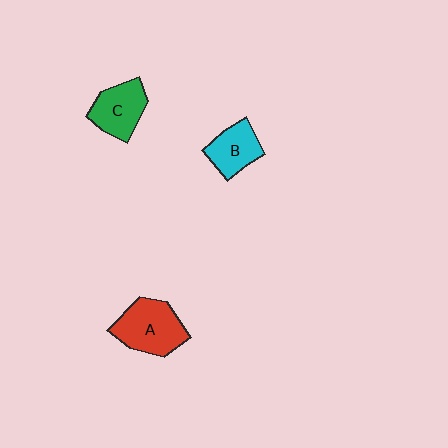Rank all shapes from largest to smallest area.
From largest to smallest: A (red), C (green), B (cyan).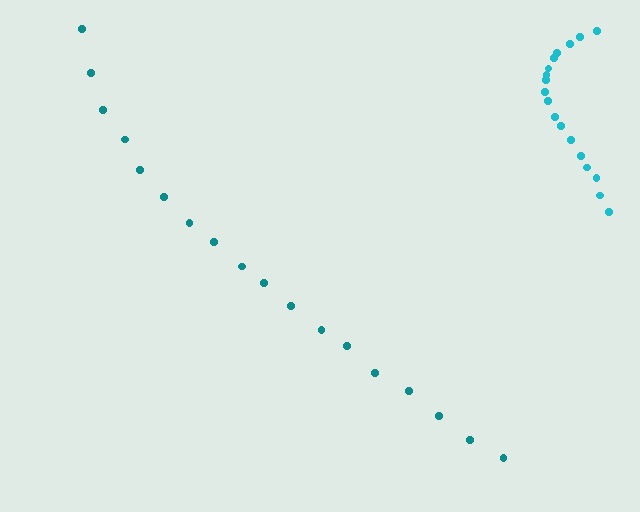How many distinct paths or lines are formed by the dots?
There are 2 distinct paths.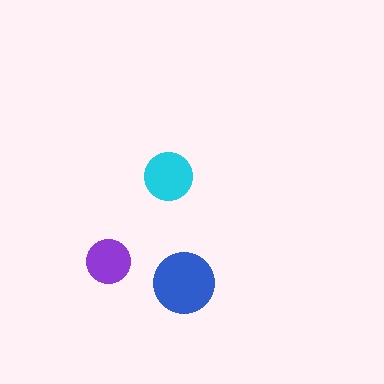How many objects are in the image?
There are 3 objects in the image.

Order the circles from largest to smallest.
the blue one, the cyan one, the purple one.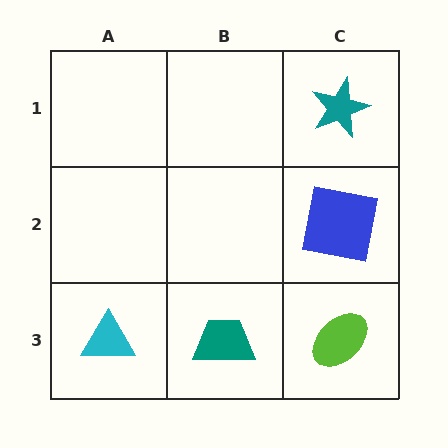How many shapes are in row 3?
3 shapes.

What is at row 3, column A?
A cyan triangle.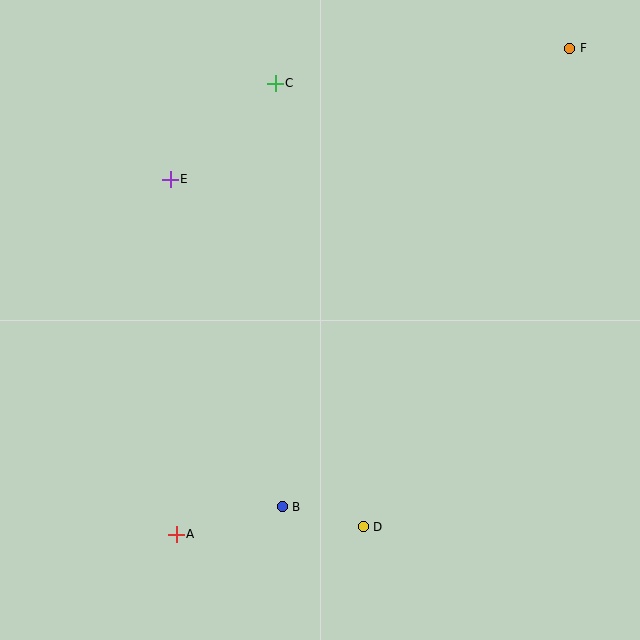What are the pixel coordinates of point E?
Point E is at (170, 179).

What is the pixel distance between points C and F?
The distance between C and F is 297 pixels.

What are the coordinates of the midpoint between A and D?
The midpoint between A and D is at (270, 531).